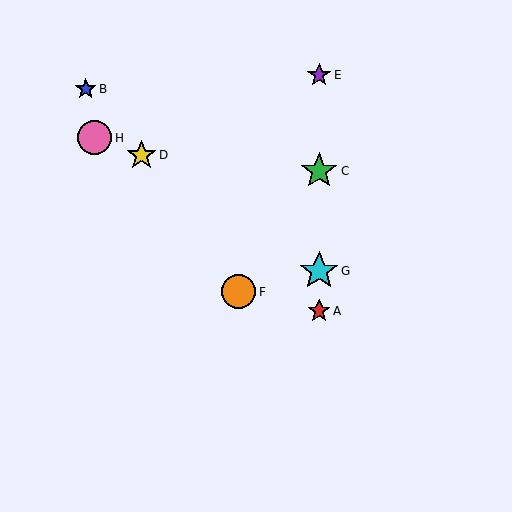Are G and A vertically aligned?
Yes, both are at x≈319.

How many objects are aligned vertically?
4 objects (A, C, E, G) are aligned vertically.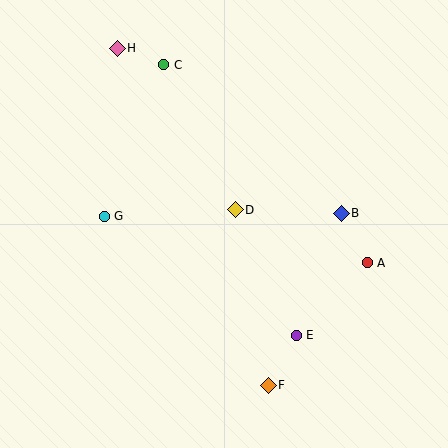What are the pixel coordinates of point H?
Point H is at (117, 48).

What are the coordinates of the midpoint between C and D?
The midpoint between C and D is at (200, 137).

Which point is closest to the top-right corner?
Point B is closest to the top-right corner.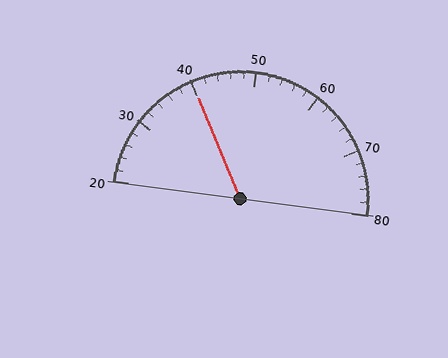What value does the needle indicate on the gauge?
The needle indicates approximately 40.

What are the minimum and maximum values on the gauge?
The gauge ranges from 20 to 80.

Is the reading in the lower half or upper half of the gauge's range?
The reading is in the lower half of the range (20 to 80).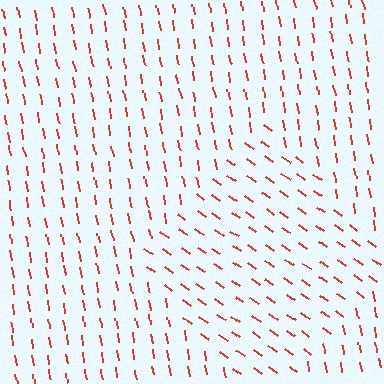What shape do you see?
I see a diamond.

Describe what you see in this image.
The image is filled with small red line segments. A diamond region in the image has lines oriented differently from the surrounding lines, creating a visible texture boundary.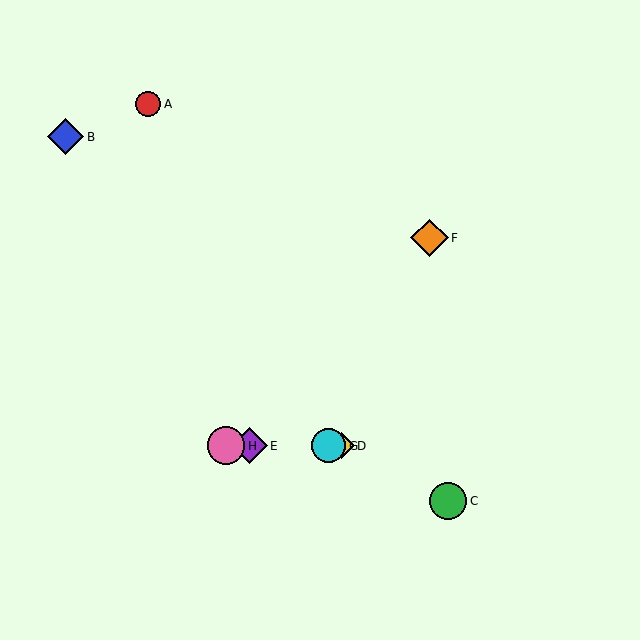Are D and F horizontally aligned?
No, D is at y≈446 and F is at y≈238.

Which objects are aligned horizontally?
Objects D, E, G, H are aligned horizontally.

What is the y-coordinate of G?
Object G is at y≈446.